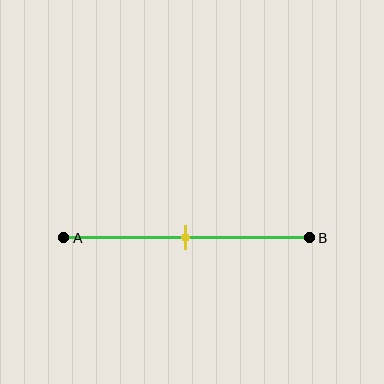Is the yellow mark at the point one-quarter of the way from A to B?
No, the mark is at about 50% from A, not at the 25% one-quarter point.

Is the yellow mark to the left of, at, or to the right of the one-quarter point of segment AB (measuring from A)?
The yellow mark is to the right of the one-quarter point of segment AB.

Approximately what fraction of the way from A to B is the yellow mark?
The yellow mark is approximately 50% of the way from A to B.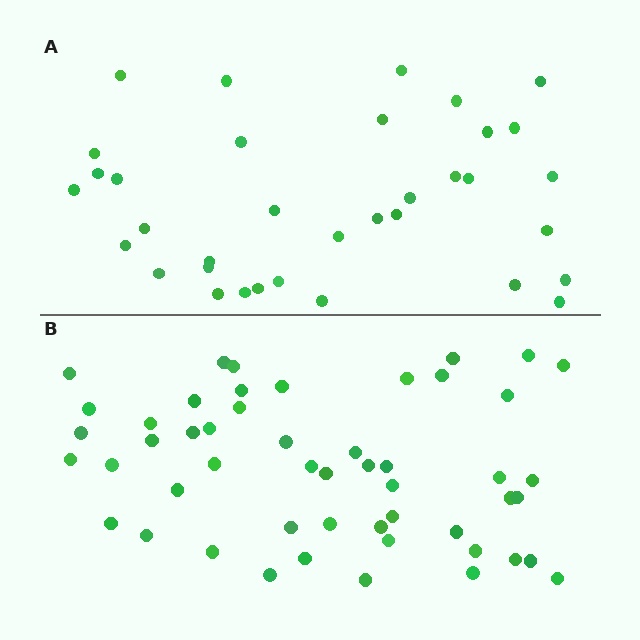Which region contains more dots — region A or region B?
Region B (the bottom region) has more dots.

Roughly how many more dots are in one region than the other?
Region B has approximately 15 more dots than region A.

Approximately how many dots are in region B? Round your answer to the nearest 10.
About 50 dots. (The exact count is 51, which rounds to 50.)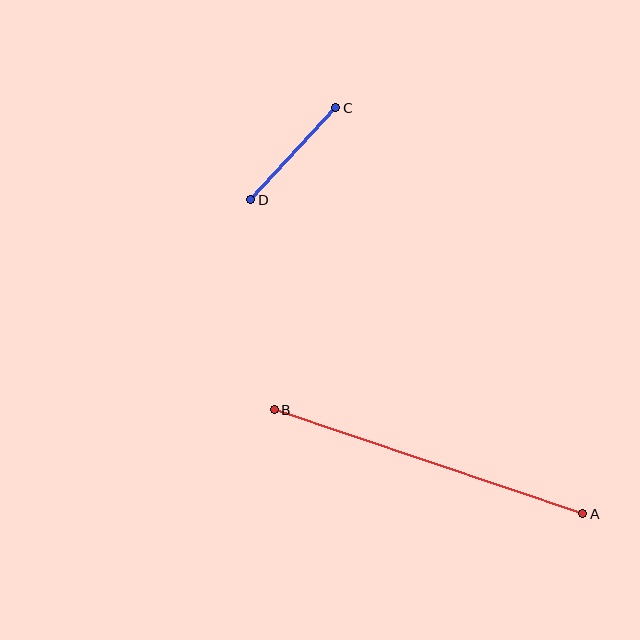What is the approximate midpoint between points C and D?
The midpoint is at approximately (293, 154) pixels.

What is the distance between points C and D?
The distance is approximately 126 pixels.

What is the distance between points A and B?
The distance is approximately 325 pixels.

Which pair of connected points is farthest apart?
Points A and B are farthest apart.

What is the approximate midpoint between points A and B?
The midpoint is at approximately (428, 462) pixels.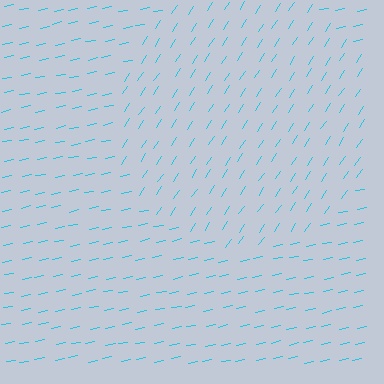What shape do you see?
I see a circle.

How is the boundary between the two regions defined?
The boundary is defined purely by a change in line orientation (approximately 45 degrees difference). All lines are the same color and thickness.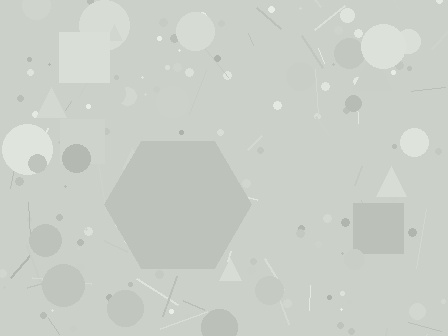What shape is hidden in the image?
A hexagon is hidden in the image.